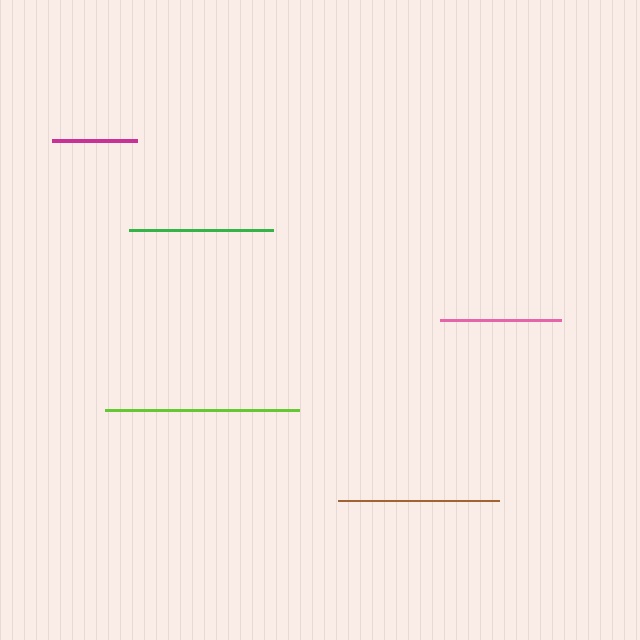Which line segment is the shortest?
The magenta line is the shortest at approximately 85 pixels.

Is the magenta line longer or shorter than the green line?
The green line is longer than the magenta line.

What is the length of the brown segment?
The brown segment is approximately 161 pixels long.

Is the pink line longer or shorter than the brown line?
The brown line is longer than the pink line.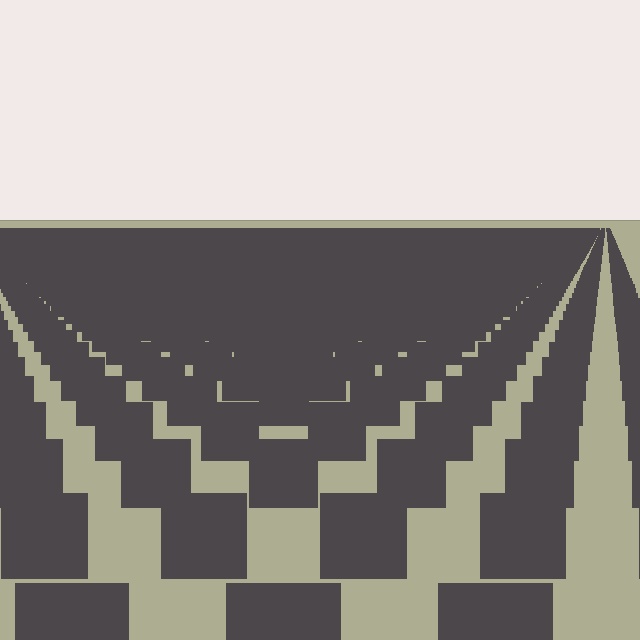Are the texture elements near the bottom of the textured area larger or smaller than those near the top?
Larger. Near the bottom, elements are closer to the viewer and appear at a bigger on-screen size.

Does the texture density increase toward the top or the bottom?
Density increases toward the top.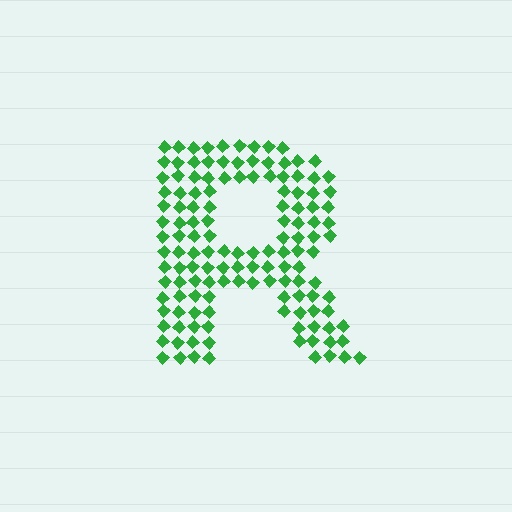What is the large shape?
The large shape is the letter R.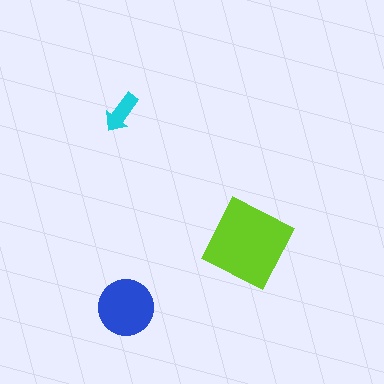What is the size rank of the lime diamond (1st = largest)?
1st.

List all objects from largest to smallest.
The lime diamond, the blue circle, the cyan arrow.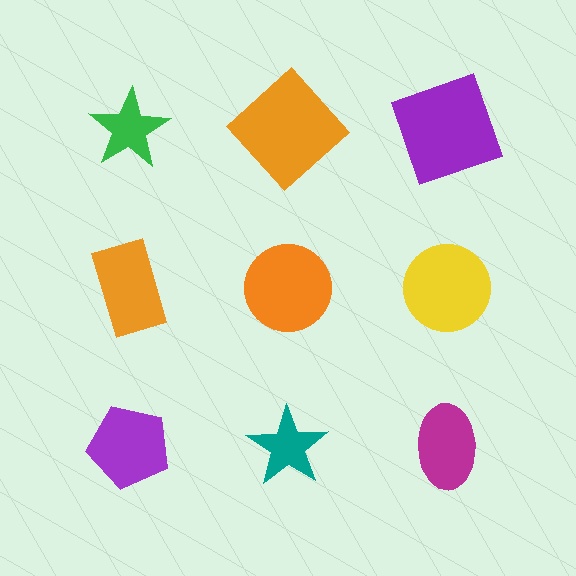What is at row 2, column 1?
An orange rectangle.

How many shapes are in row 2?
3 shapes.